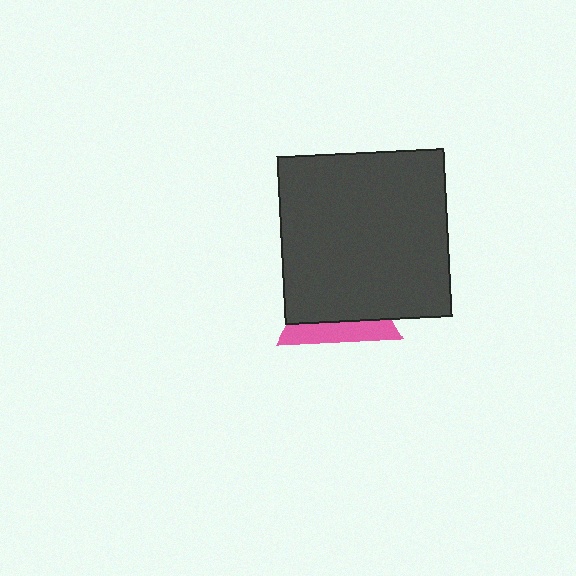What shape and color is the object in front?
The object in front is a dark gray rectangle.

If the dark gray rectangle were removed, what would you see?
You would see the complete pink triangle.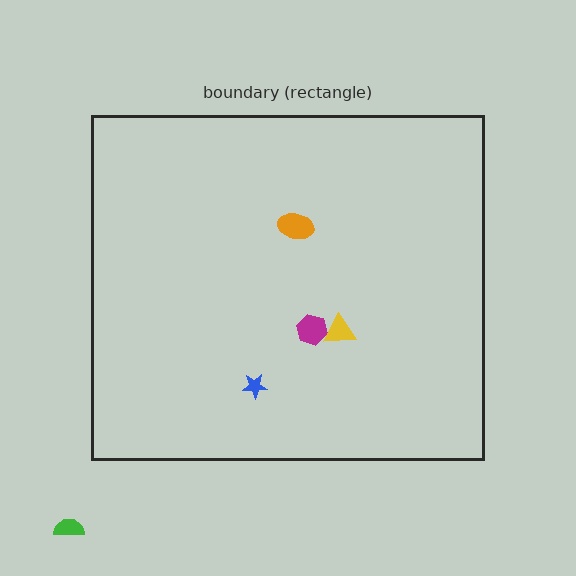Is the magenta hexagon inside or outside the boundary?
Inside.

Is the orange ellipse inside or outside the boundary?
Inside.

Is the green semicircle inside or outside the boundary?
Outside.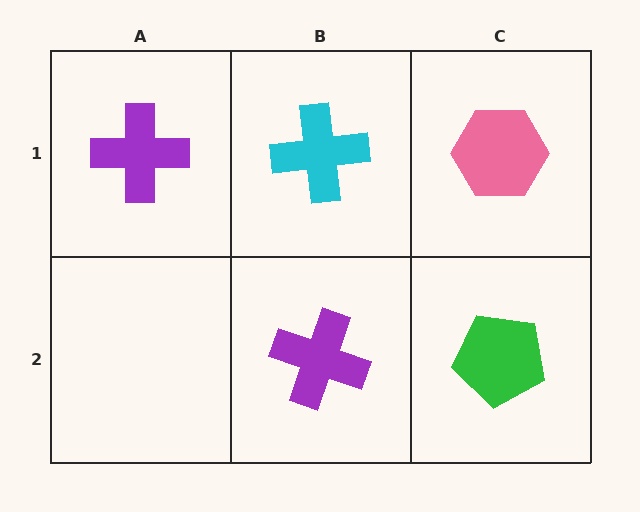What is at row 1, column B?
A cyan cross.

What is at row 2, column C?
A green pentagon.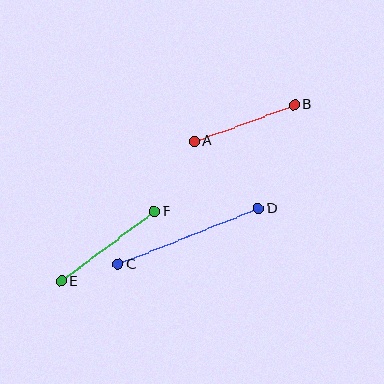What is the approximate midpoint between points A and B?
The midpoint is at approximately (244, 123) pixels.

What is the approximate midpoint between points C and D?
The midpoint is at approximately (188, 237) pixels.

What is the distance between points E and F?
The distance is approximately 117 pixels.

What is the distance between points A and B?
The distance is approximately 106 pixels.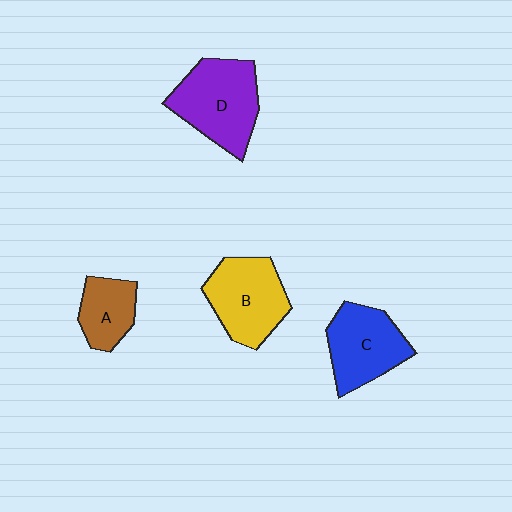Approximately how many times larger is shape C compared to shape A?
Approximately 1.5 times.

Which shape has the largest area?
Shape D (purple).